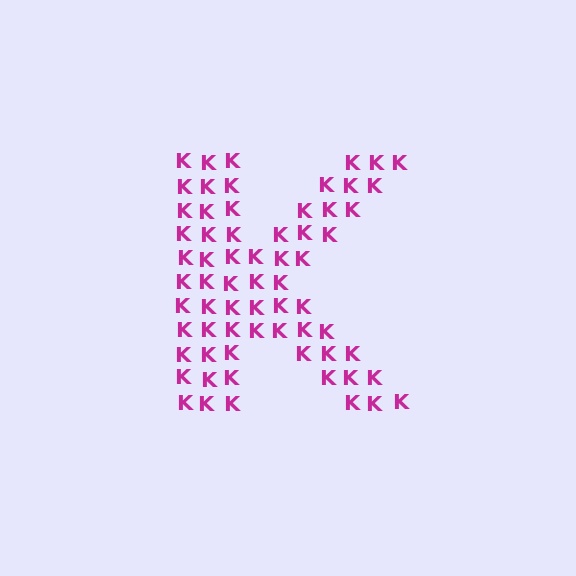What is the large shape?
The large shape is the letter K.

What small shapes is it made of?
It is made of small letter K's.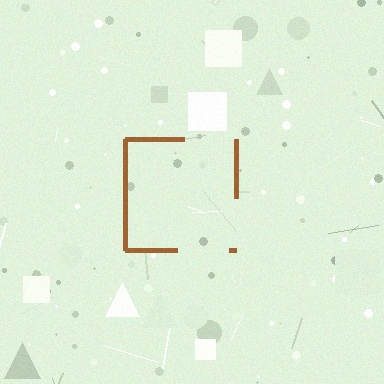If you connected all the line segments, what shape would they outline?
They would outline a square.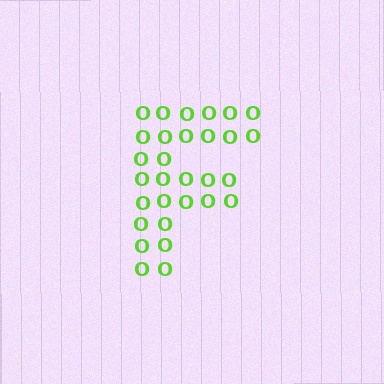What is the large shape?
The large shape is the letter F.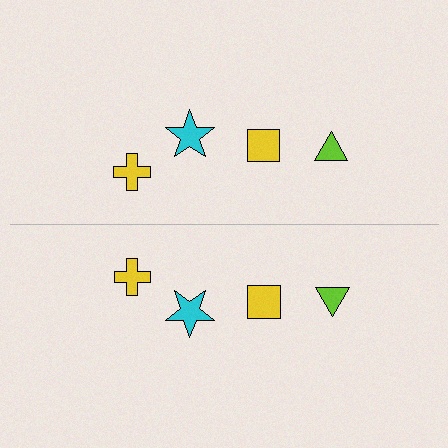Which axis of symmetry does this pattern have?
The pattern has a horizontal axis of symmetry running through the center of the image.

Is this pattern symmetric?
Yes, this pattern has bilateral (reflection) symmetry.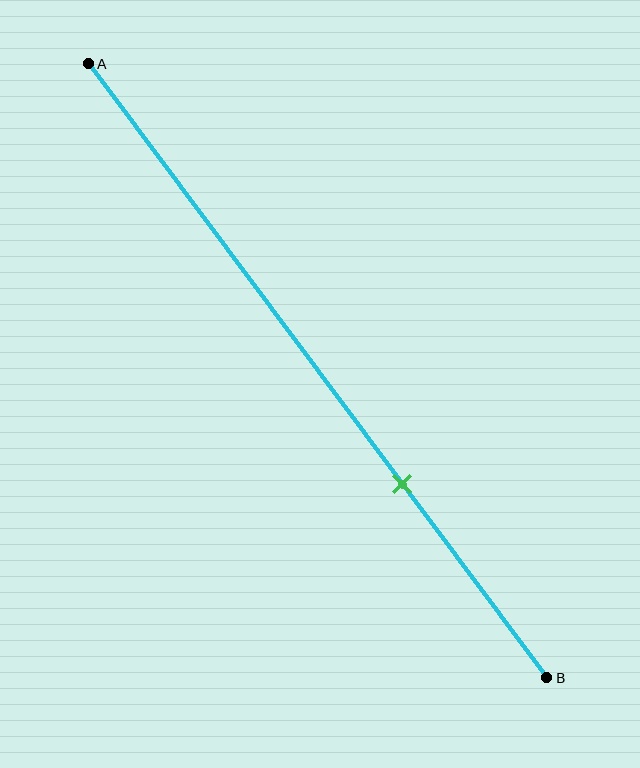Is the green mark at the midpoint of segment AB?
No, the mark is at about 70% from A, not at the 50% midpoint.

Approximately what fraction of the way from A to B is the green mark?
The green mark is approximately 70% of the way from A to B.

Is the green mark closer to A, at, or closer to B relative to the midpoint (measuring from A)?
The green mark is closer to point B than the midpoint of segment AB.